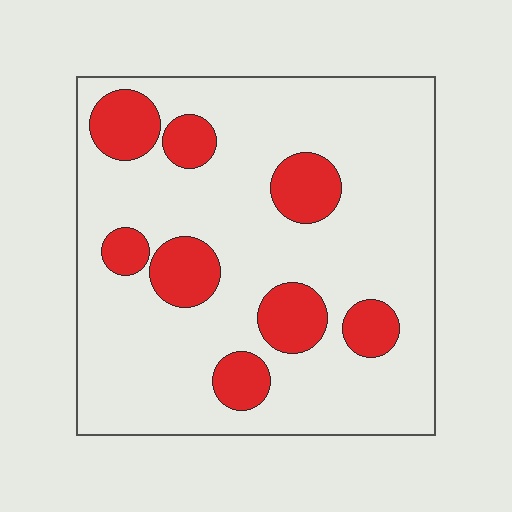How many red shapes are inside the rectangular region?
8.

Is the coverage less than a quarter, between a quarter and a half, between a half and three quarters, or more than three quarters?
Less than a quarter.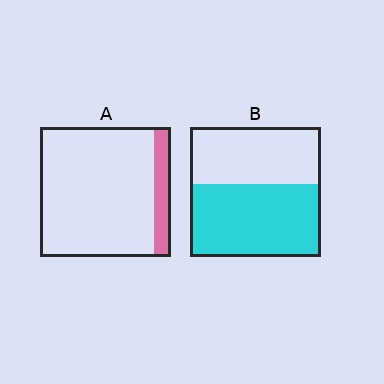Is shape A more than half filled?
No.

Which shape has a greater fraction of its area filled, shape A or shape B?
Shape B.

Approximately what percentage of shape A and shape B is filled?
A is approximately 15% and B is approximately 55%.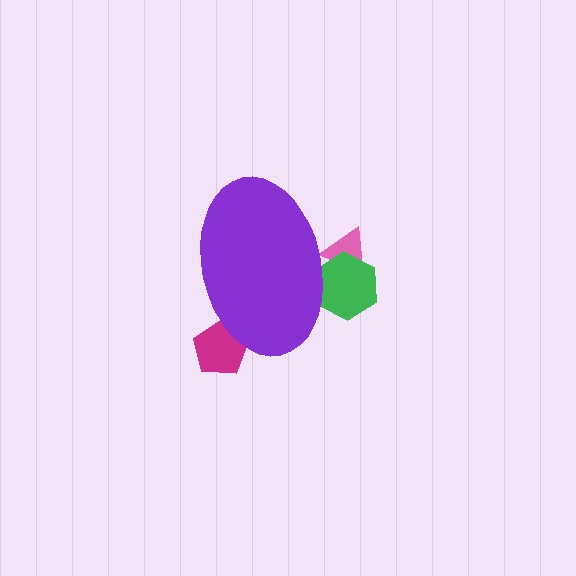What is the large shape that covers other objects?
A purple ellipse.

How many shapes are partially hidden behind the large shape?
3 shapes are partially hidden.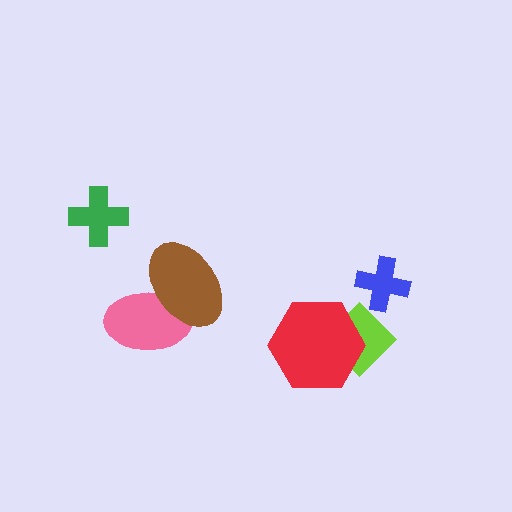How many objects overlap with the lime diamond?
1 object overlaps with the lime diamond.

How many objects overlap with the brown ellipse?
1 object overlaps with the brown ellipse.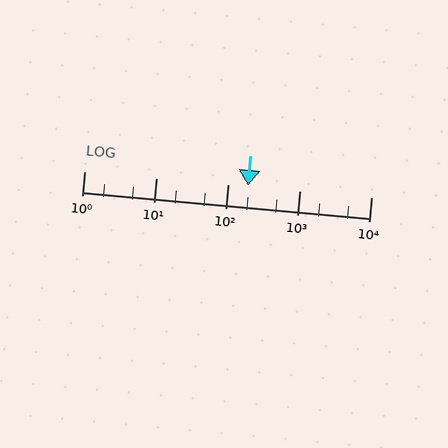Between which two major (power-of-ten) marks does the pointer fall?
The pointer is between 100 and 1000.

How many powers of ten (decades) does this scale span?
The scale spans 4 decades, from 1 to 10000.